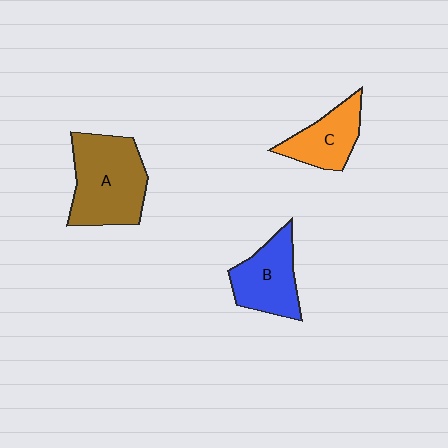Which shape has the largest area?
Shape A (brown).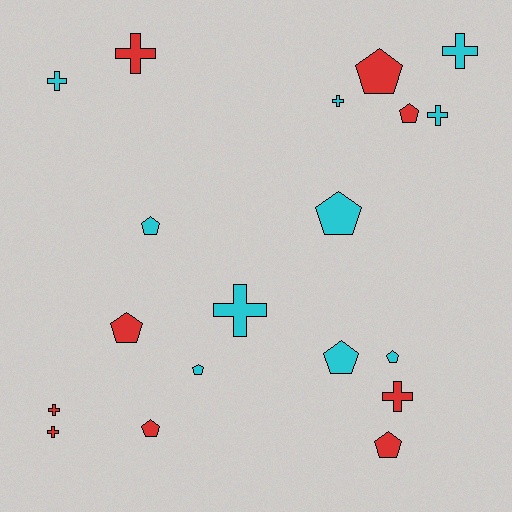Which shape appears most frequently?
Pentagon, with 10 objects.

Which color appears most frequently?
Cyan, with 10 objects.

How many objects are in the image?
There are 19 objects.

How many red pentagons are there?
There are 5 red pentagons.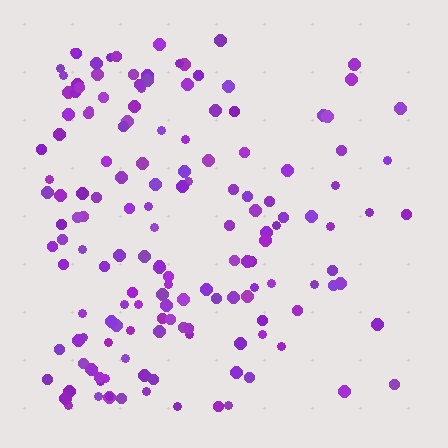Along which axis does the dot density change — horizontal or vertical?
Horizontal.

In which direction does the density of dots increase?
From right to left, with the left side densest.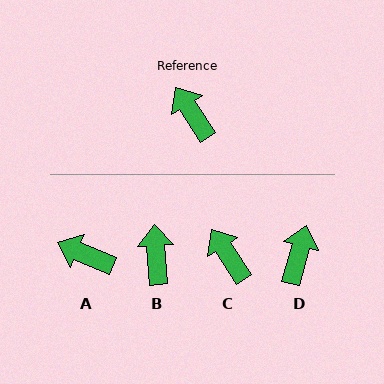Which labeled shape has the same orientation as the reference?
C.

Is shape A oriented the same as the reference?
No, it is off by about 34 degrees.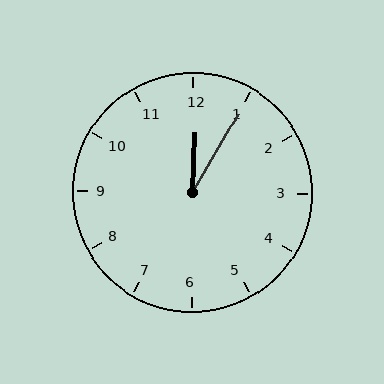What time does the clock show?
12:05.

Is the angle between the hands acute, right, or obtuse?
It is acute.